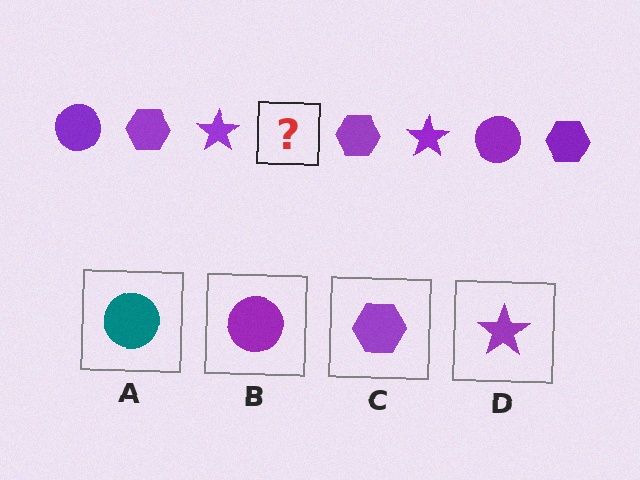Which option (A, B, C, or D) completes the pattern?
B.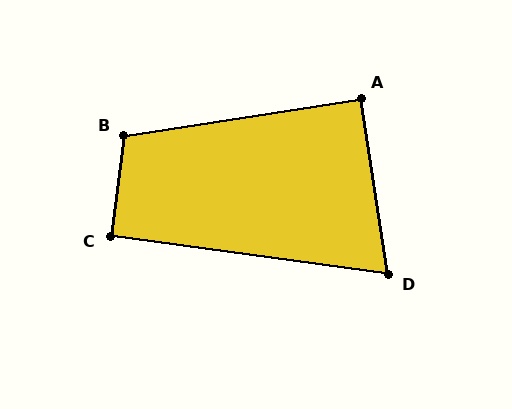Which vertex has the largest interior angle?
B, at approximately 106 degrees.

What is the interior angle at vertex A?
Approximately 90 degrees (approximately right).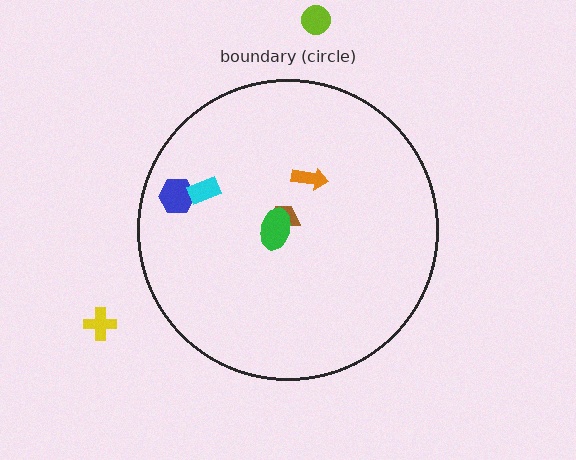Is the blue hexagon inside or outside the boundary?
Inside.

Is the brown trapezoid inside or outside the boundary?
Inside.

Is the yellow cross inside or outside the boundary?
Outside.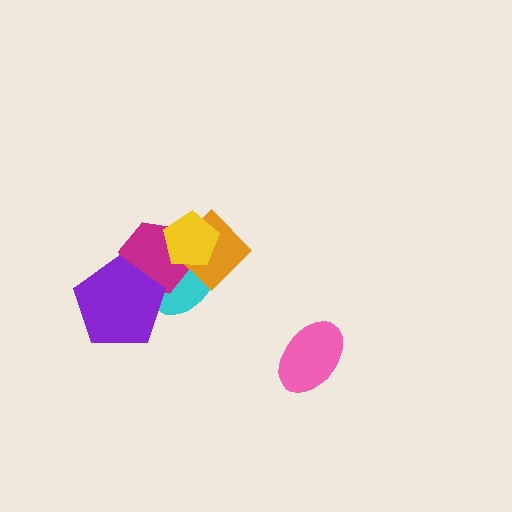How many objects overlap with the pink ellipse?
0 objects overlap with the pink ellipse.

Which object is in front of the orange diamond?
The yellow pentagon is in front of the orange diamond.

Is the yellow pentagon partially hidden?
No, no other shape covers it.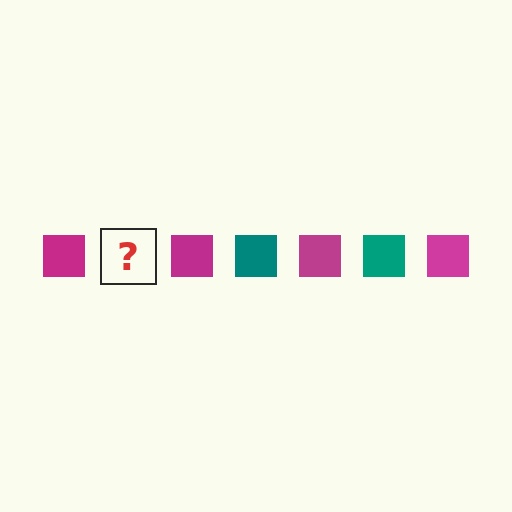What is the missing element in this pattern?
The missing element is a teal square.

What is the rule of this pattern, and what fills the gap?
The rule is that the pattern cycles through magenta, teal squares. The gap should be filled with a teal square.